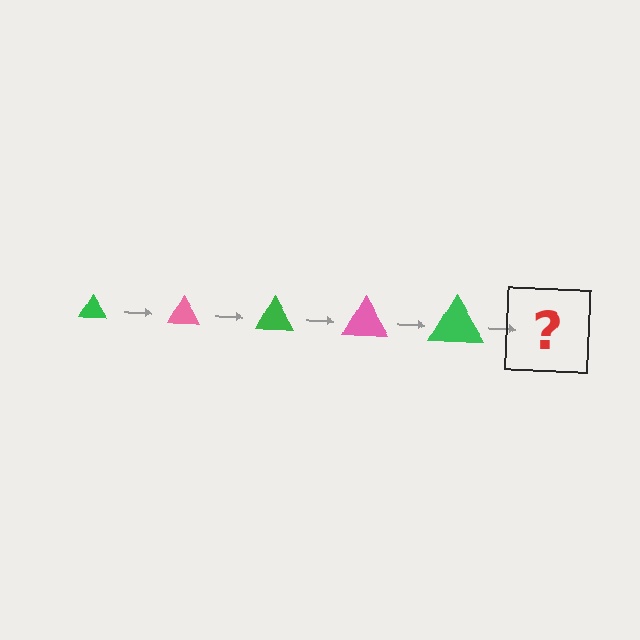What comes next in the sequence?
The next element should be a pink triangle, larger than the previous one.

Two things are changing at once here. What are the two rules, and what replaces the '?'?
The two rules are that the triangle grows larger each step and the color cycles through green and pink. The '?' should be a pink triangle, larger than the previous one.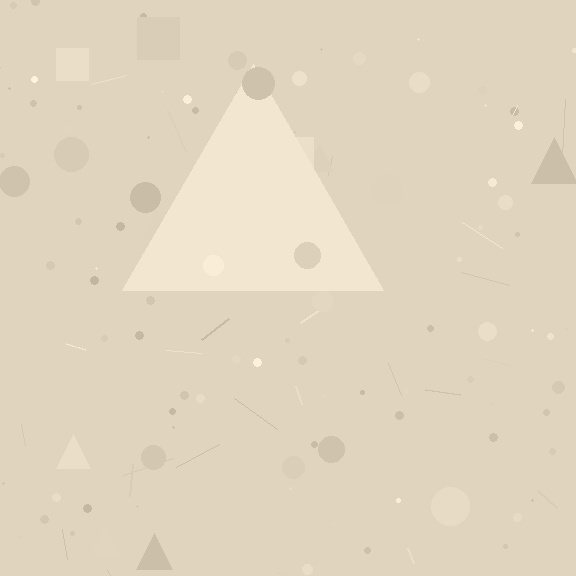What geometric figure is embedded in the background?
A triangle is embedded in the background.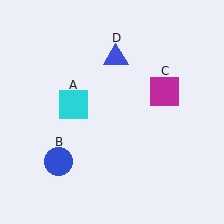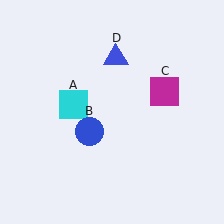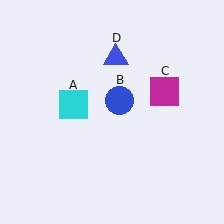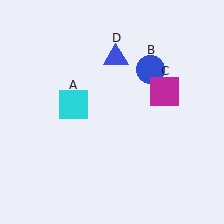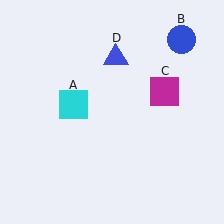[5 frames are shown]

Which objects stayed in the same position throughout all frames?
Cyan square (object A) and magenta square (object C) and blue triangle (object D) remained stationary.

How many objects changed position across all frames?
1 object changed position: blue circle (object B).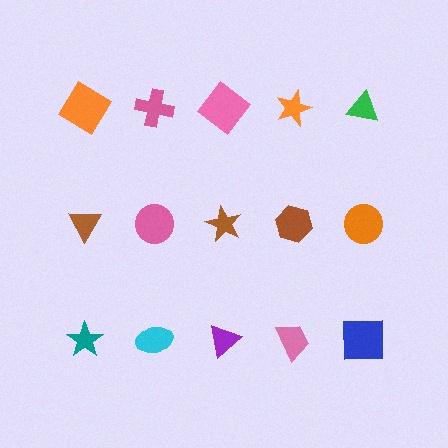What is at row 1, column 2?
A pink cross.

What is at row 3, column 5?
A blue square.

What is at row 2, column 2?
A pink circle.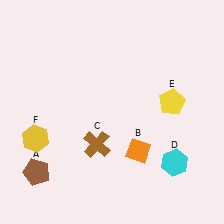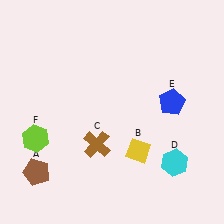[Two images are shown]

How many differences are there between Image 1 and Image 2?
There are 3 differences between the two images.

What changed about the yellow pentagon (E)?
In Image 1, E is yellow. In Image 2, it changed to blue.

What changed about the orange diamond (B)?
In Image 1, B is orange. In Image 2, it changed to yellow.